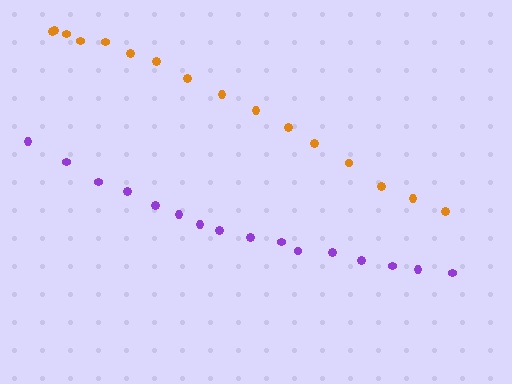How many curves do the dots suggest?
There are 2 distinct paths.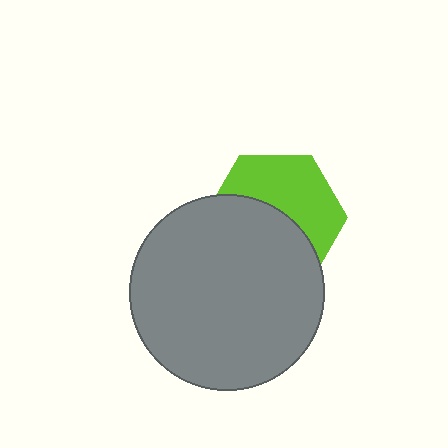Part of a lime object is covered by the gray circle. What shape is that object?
It is a hexagon.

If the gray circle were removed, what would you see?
You would see the complete lime hexagon.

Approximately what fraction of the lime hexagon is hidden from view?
Roughly 52% of the lime hexagon is hidden behind the gray circle.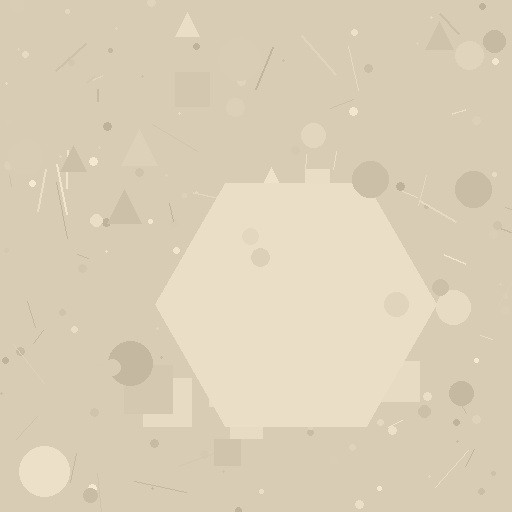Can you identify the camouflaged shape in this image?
The camouflaged shape is a hexagon.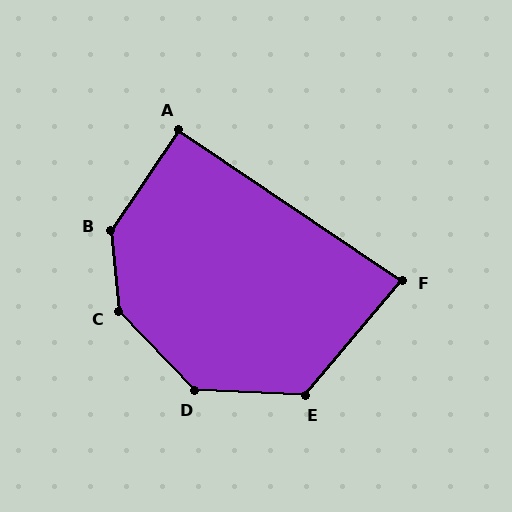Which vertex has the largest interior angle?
C, at approximately 142 degrees.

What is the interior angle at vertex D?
Approximately 136 degrees (obtuse).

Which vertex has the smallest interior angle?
F, at approximately 84 degrees.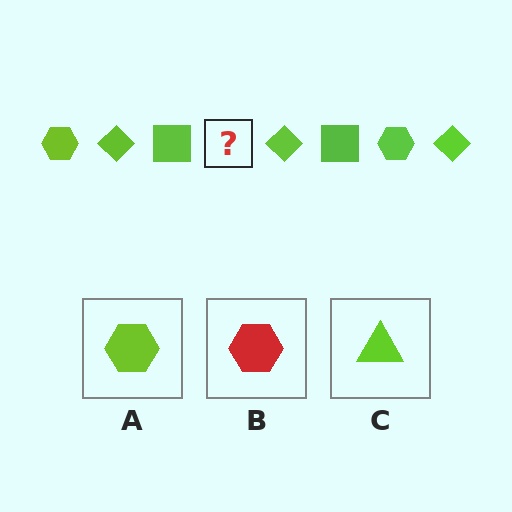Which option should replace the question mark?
Option A.